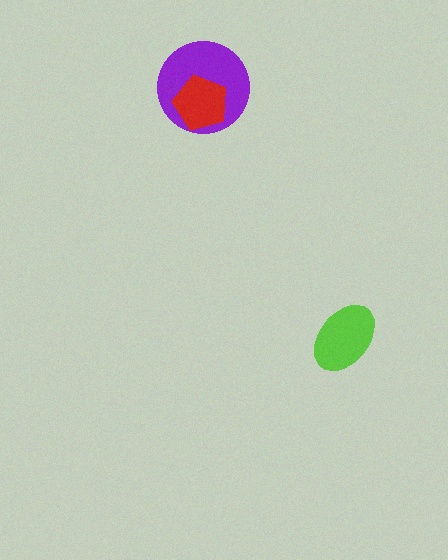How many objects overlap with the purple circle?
1 object overlaps with the purple circle.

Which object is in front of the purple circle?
The red pentagon is in front of the purple circle.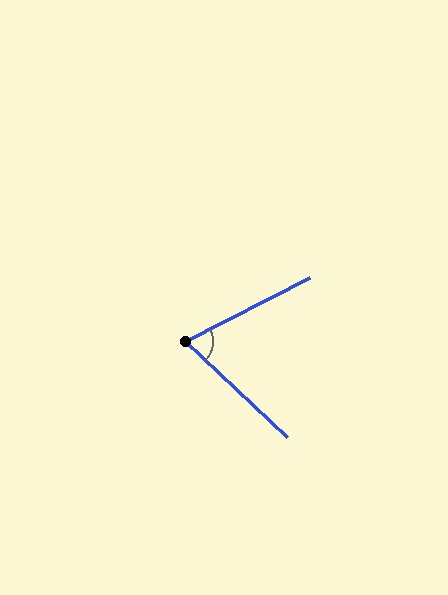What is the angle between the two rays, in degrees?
Approximately 70 degrees.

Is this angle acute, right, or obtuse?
It is acute.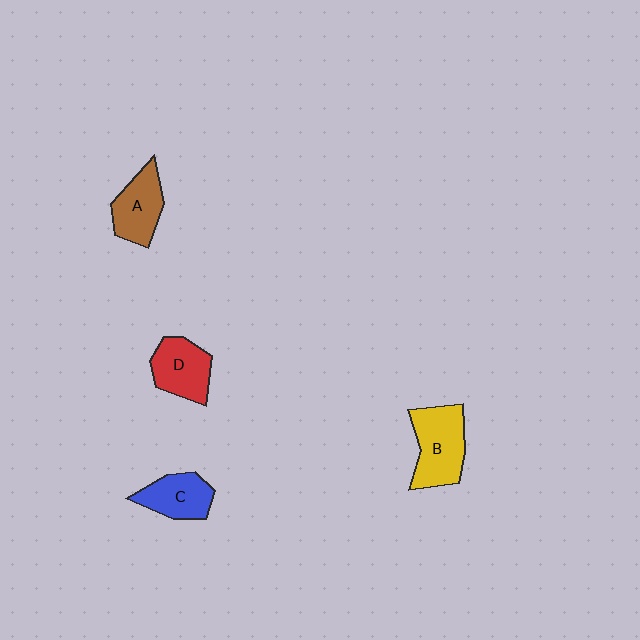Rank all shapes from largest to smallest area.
From largest to smallest: B (yellow), D (red), A (brown), C (blue).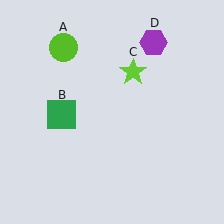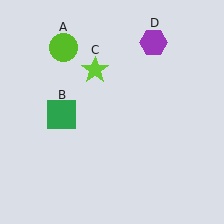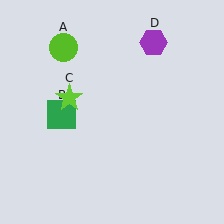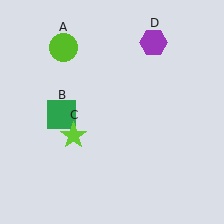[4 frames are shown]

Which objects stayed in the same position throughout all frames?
Lime circle (object A) and green square (object B) and purple hexagon (object D) remained stationary.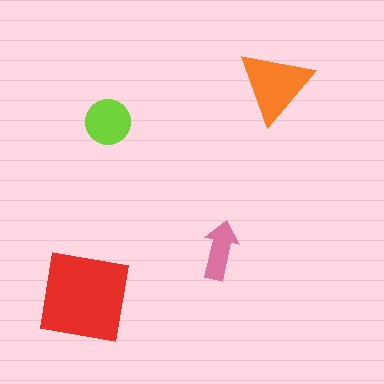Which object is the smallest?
The pink arrow.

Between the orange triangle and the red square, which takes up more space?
The red square.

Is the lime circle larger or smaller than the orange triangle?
Smaller.